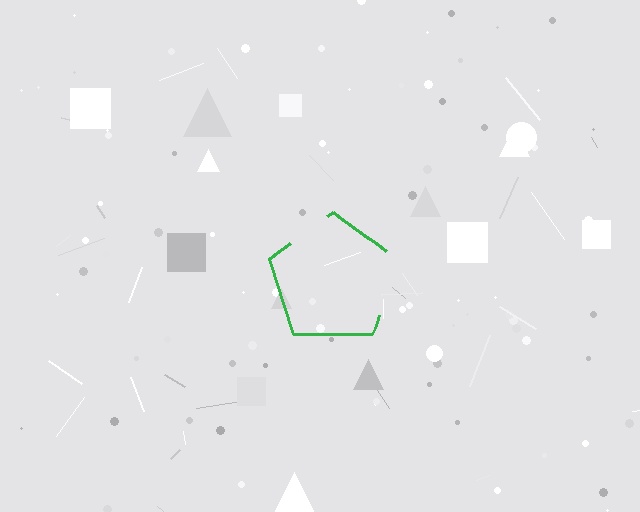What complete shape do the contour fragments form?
The contour fragments form a pentagon.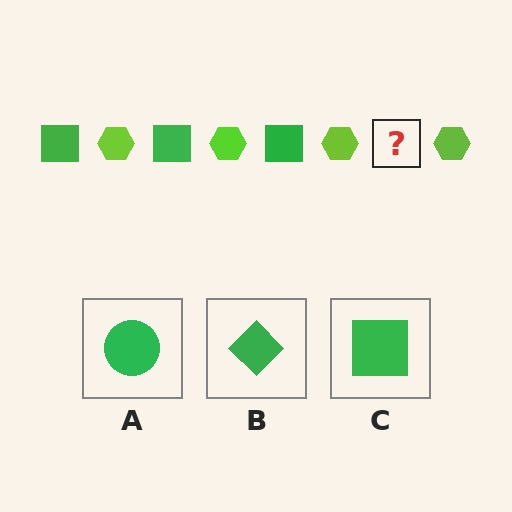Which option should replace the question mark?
Option C.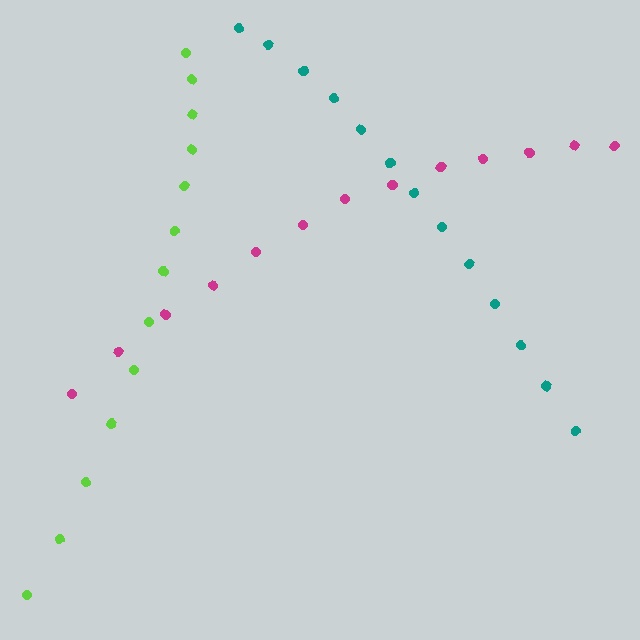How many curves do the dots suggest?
There are 3 distinct paths.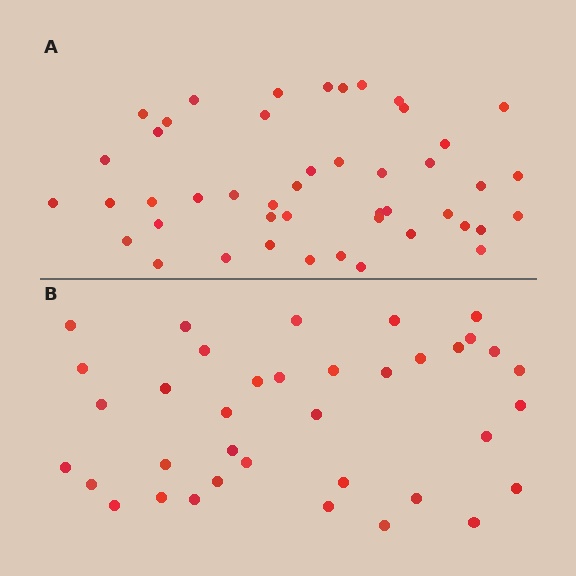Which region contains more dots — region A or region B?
Region A (the top region) has more dots.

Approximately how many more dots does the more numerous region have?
Region A has roughly 8 or so more dots than region B.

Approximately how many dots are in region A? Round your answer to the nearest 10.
About 50 dots. (The exact count is 46, which rounds to 50.)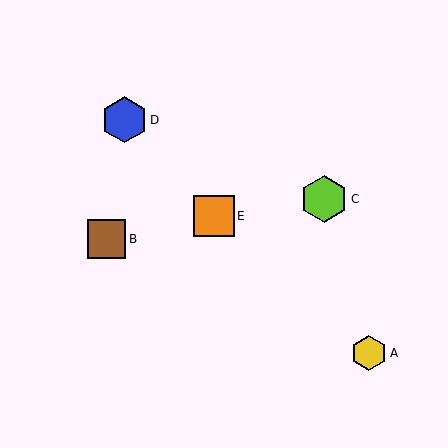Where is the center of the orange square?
The center of the orange square is at (214, 216).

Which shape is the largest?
The lime hexagon (labeled C) is the largest.